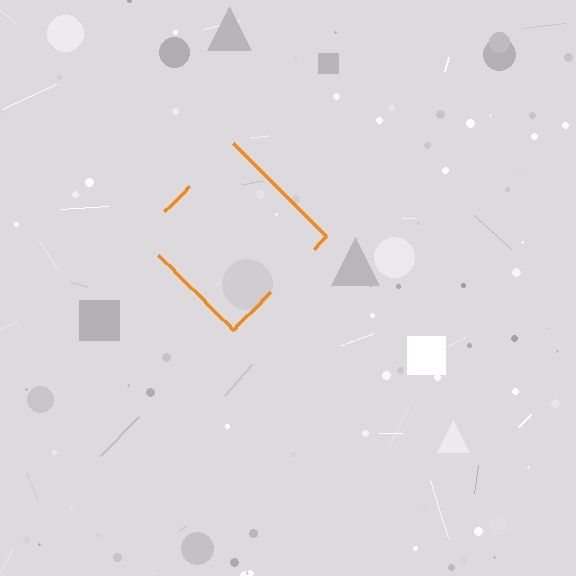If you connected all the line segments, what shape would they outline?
They would outline a diamond.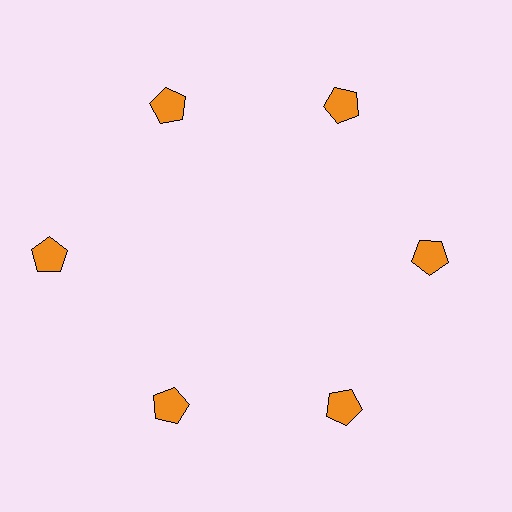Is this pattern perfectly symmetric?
No. The 6 orange pentagons are arranged in a ring, but one element near the 9 o'clock position is pushed outward from the center, breaking the 6-fold rotational symmetry.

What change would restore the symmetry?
The symmetry would be restored by moving it inward, back onto the ring so that all 6 pentagons sit at equal angles and equal distance from the center.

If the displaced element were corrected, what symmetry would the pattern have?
It would have 6-fold rotational symmetry — the pattern would map onto itself every 60 degrees.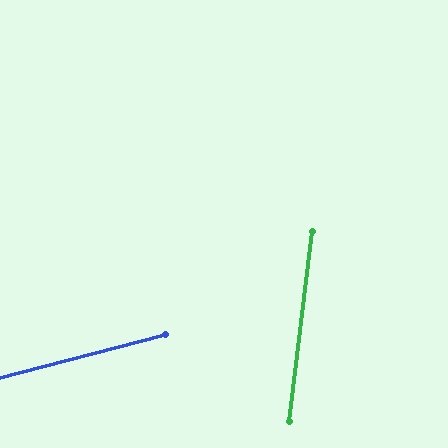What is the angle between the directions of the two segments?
Approximately 69 degrees.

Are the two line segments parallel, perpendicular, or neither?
Neither parallel nor perpendicular — they differ by about 69°.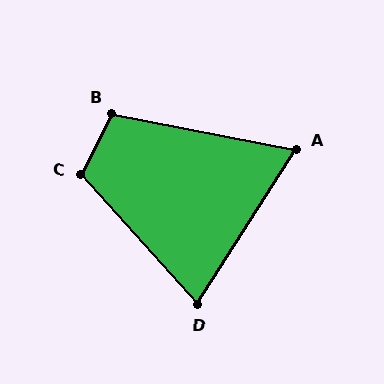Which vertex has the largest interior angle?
C, at approximately 111 degrees.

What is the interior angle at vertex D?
Approximately 74 degrees (acute).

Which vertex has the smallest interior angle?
A, at approximately 69 degrees.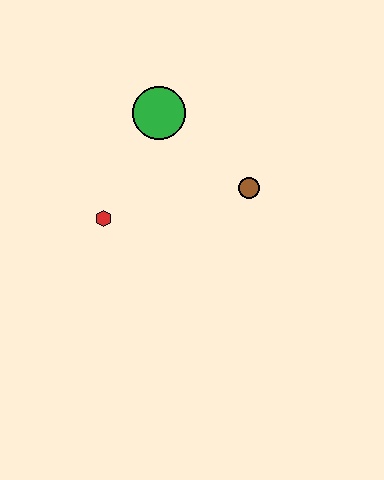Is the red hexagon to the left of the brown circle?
Yes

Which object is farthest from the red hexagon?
The brown circle is farthest from the red hexagon.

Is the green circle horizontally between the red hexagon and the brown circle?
Yes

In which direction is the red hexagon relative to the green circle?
The red hexagon is below the green circle.